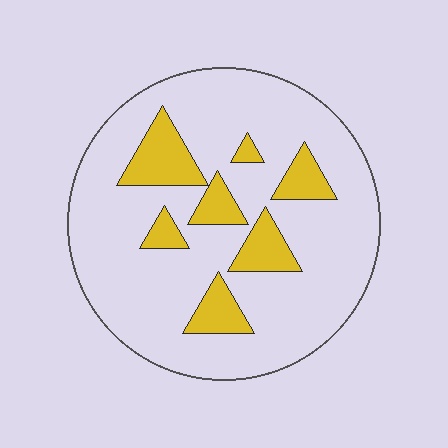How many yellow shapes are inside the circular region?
7.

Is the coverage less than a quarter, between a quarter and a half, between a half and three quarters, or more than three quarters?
Less than a quarter.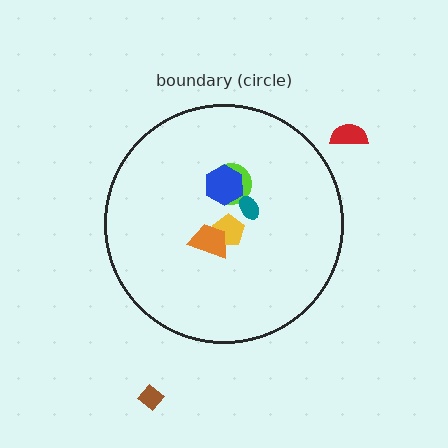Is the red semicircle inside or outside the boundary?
Outside.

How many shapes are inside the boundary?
5 inside, 2 outside.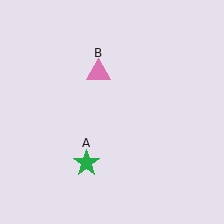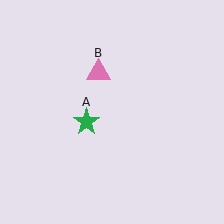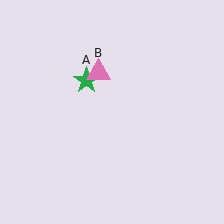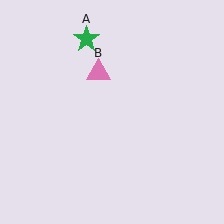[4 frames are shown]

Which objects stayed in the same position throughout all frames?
Pink triangle (object B) remained stationary.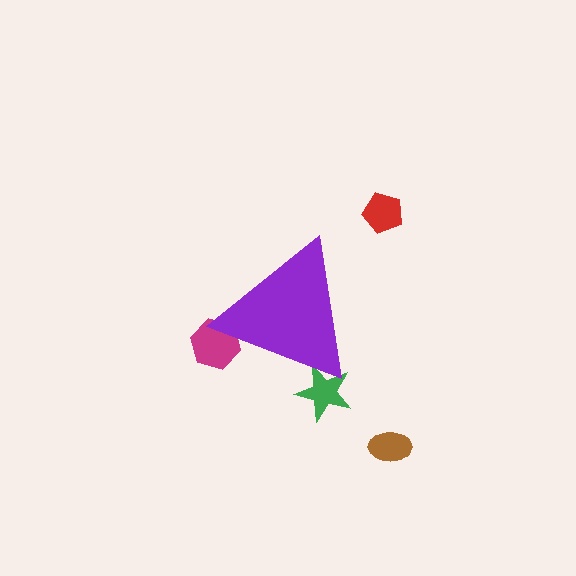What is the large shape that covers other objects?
A purple triangle.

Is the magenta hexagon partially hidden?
Yes, the magenta hexagon is partially hidden behind the purple triangle.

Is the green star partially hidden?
Yes, the green star is partially hidden behind the purple triangle.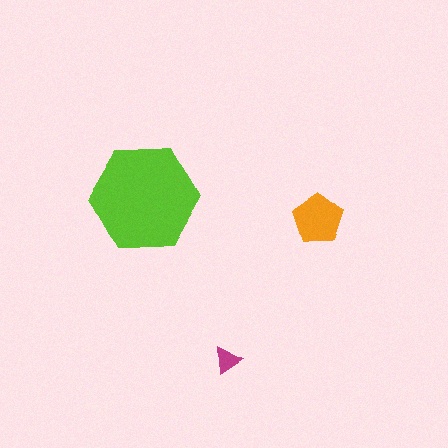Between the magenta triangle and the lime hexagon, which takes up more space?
The lime hexagon.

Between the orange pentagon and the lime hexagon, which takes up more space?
The lime hexagon.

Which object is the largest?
The lime hexagon.